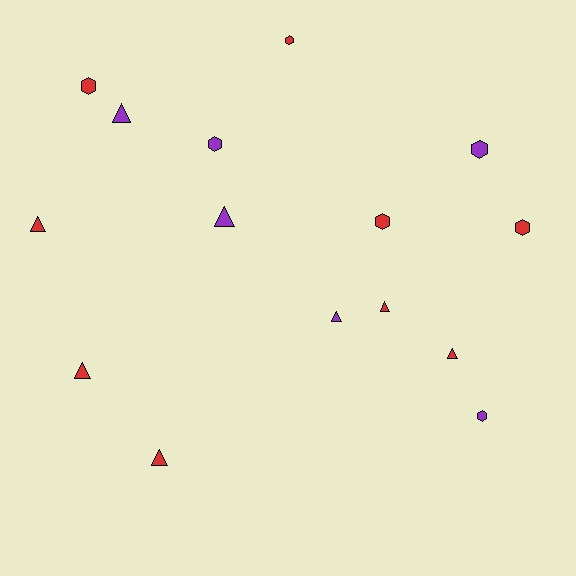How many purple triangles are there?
There are 3 purple triangles.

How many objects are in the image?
There are 15 objects.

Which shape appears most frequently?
Triangle, with 8 objects.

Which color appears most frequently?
Red, with 9 objects.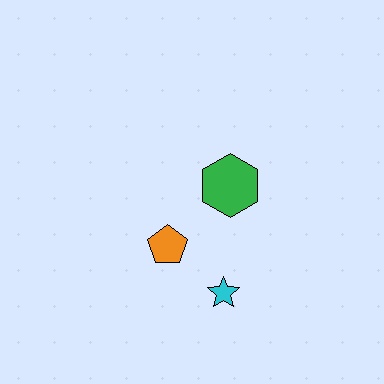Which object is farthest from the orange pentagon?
The green hexagon is farthest from the orange pentagon.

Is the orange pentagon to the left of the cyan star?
Yes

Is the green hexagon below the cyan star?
No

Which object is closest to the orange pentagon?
The cyan star is closest to the orange pentagon.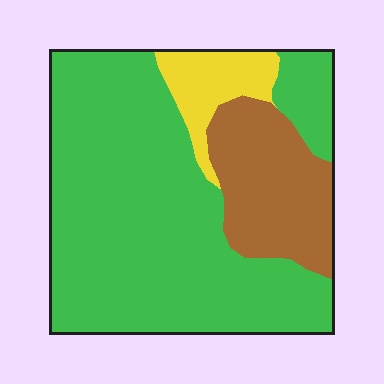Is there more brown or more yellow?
Brown.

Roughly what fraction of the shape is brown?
Brown covers around 20% of the shape.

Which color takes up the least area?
Yellow, at roughly 10%.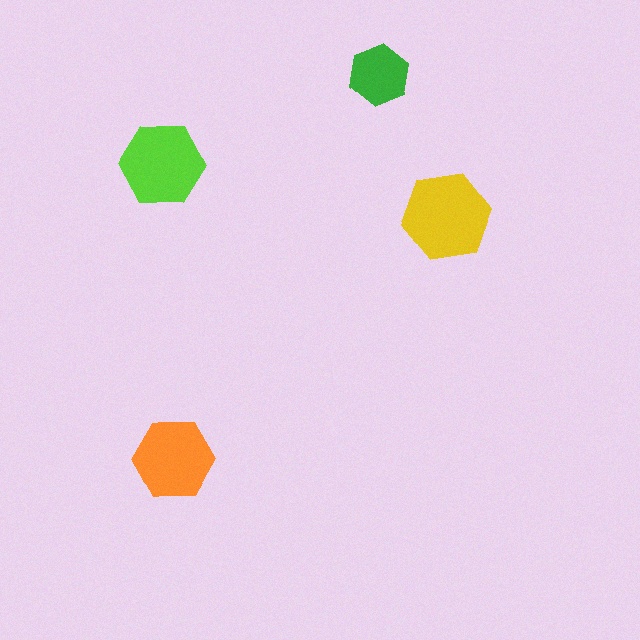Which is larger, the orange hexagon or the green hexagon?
The orange one.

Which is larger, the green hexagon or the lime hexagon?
The lime one.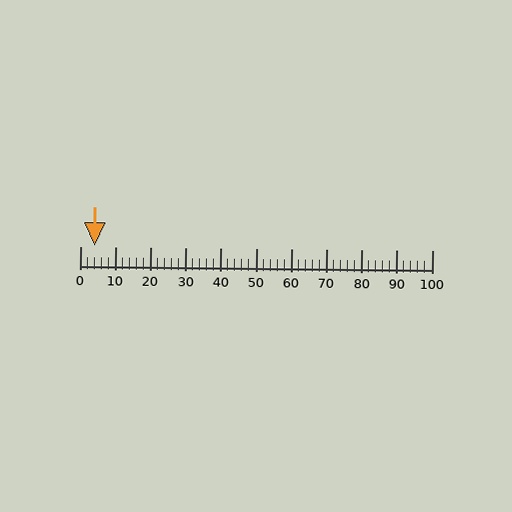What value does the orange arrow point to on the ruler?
The orange arrow points to approximately 4.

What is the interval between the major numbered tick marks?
The major tick marks are spaced 10 units apart.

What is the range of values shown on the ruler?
The ruler shows values from 0 to 100.